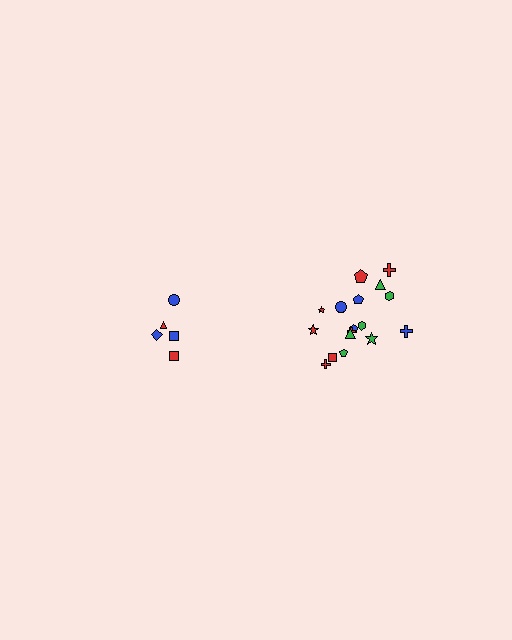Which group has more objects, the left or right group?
The right group.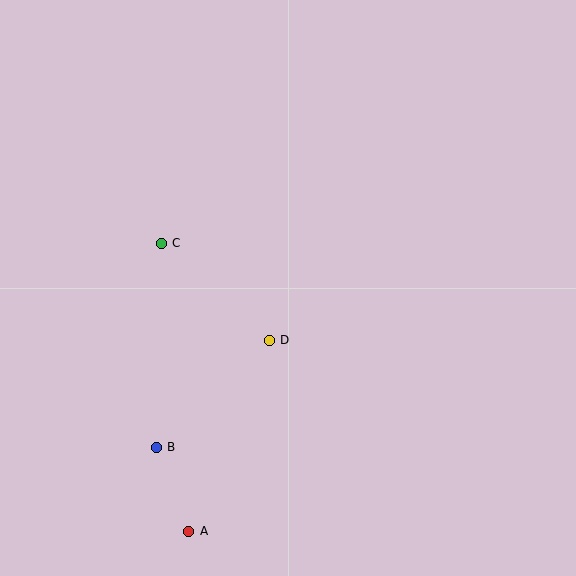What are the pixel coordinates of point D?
Point D is at (269, 340).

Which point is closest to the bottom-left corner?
Point A is closest to the bottom-left corner.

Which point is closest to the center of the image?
Point D at (269, 340) is closest to the center.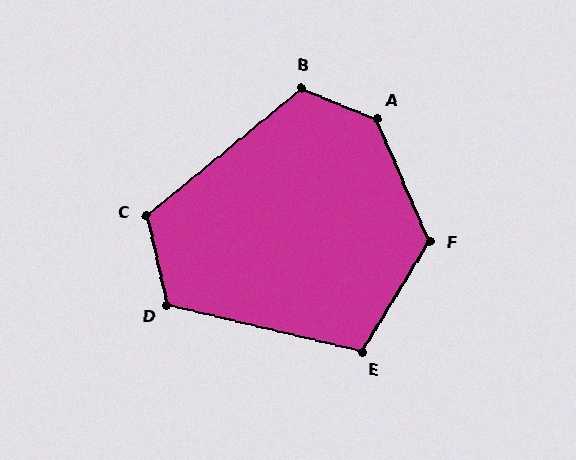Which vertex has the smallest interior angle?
E, at approximately 108 degrees.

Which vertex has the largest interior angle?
A, at approximately 135 degrees.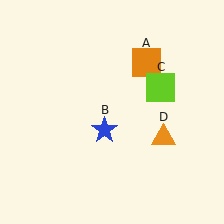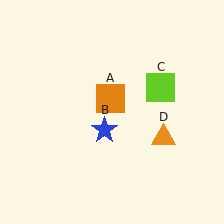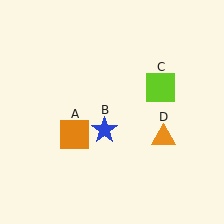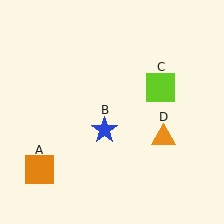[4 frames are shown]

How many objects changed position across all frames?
1 object changed position: orange square (object A).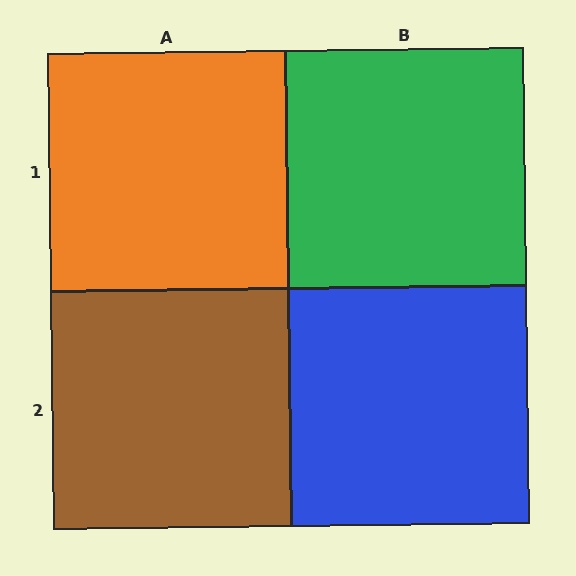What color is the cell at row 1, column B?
Green.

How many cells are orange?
1 cell is orange.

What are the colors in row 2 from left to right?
Brown, blue.